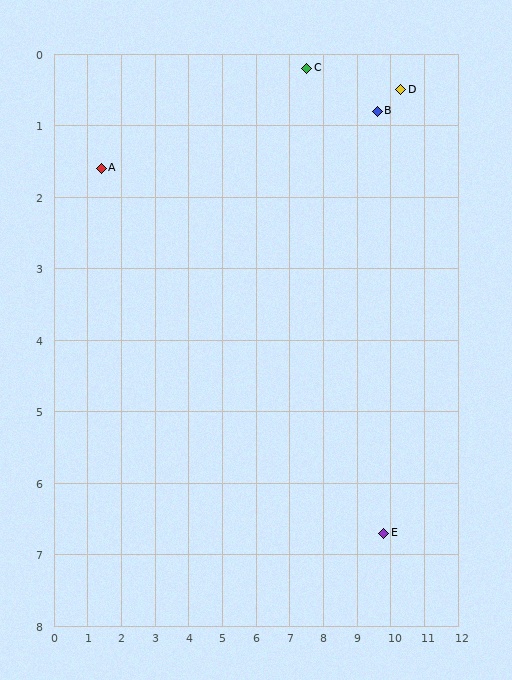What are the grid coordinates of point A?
Point A is at approximately (1.4, 1.6).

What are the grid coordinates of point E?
Point E is at approximately (9.8, 6.7).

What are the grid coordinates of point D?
Point D is at approximately (10.3, 0.5).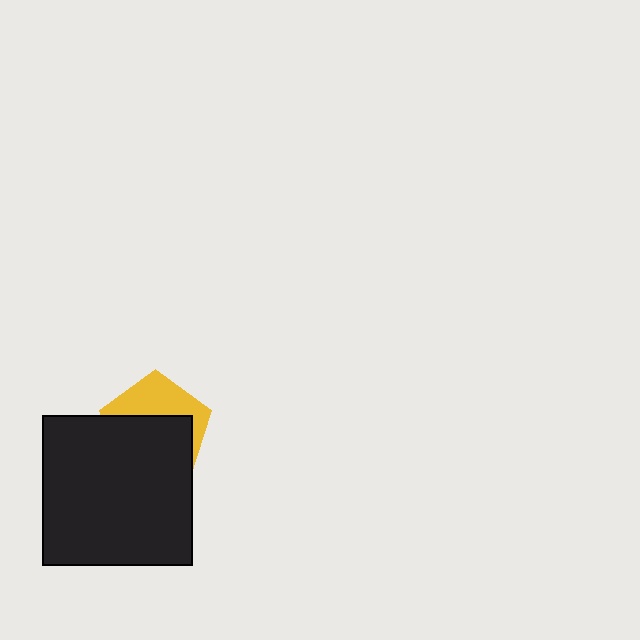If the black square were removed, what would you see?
You would see the complete yellow pentagon.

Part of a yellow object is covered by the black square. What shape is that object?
It is a pentagon.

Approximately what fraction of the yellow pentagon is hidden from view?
Roughly 61% of the yellow pentagon is hidden behind the black square.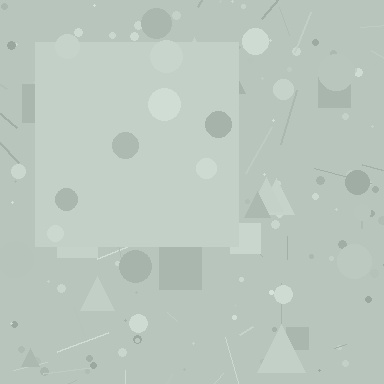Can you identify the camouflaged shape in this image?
The camouflaged shape is a square.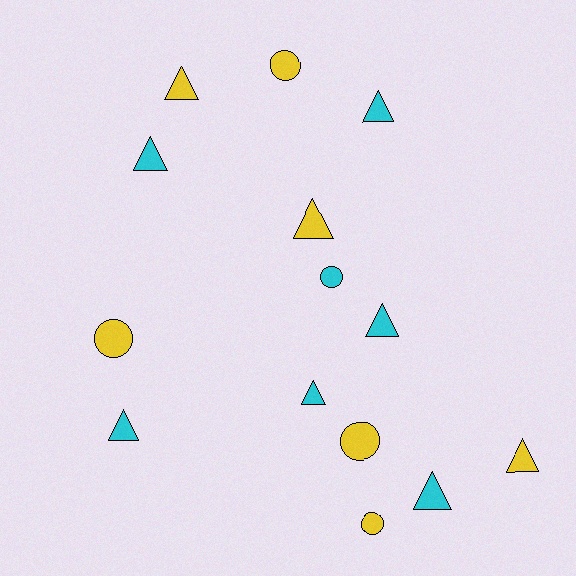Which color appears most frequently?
Cyan, with 7 objects.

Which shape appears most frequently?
Triangle, with 9 objects.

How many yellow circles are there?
There are 4 yellow circles.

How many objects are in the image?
There are 14 objects.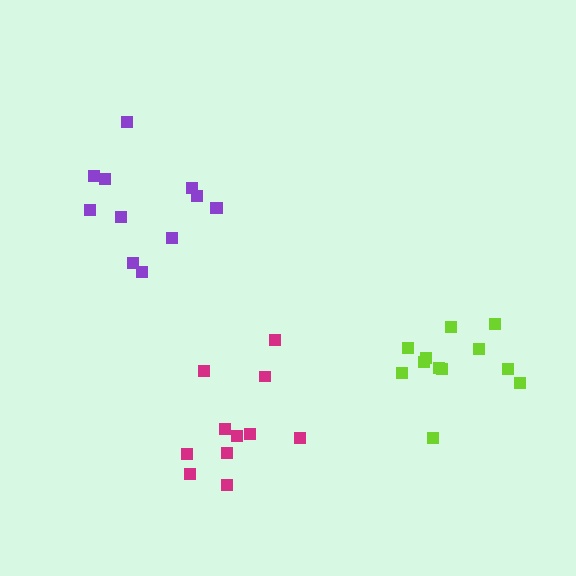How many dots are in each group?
Group 1: 11 dots, Group 2: 12 dots, Group 3: 12 dots (35 total).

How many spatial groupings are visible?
There are 3 spatial groupings.